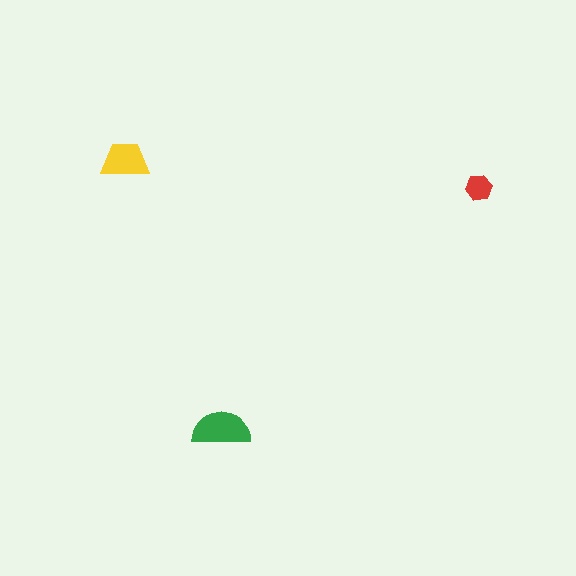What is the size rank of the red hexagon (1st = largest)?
3rd.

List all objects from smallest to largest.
The red hexagon, the yellow trapezoid, the green semicircle.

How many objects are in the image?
There are 3 objects in the image.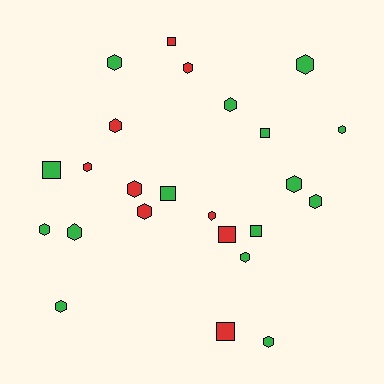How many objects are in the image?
There are 24 objects.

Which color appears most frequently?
Green, with 15 objects.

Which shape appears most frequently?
Hexagon, with 17 objects.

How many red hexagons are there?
There are 6 red hexagons.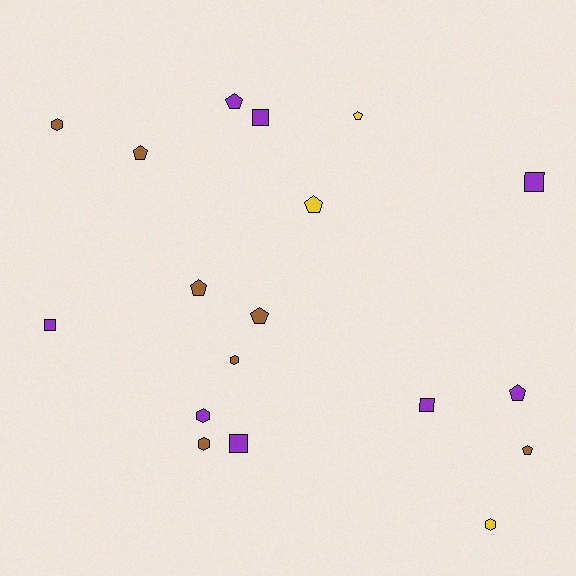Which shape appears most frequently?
Pentagon, with 8 objects.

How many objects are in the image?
There are 18 objects.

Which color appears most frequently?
Purple, with 8 objects.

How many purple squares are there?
There are 5 purple squares.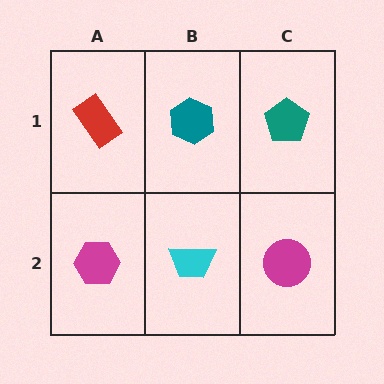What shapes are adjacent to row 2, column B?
A teal hexagon (row 1, column B), a magenta hexagon (row 2, column A), a magenta circle (row 2, column C).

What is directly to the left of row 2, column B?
A magenta hexagon.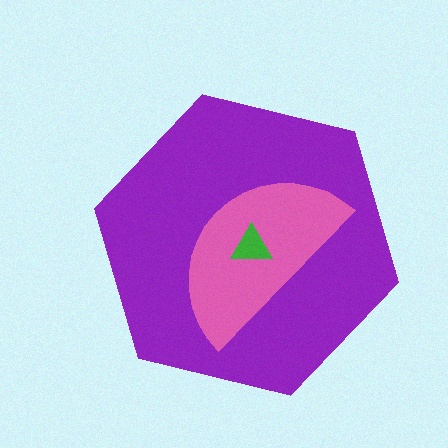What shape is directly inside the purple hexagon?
The pink semicircle.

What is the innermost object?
The green triangle.